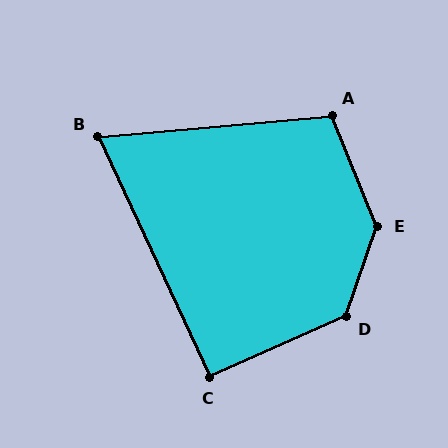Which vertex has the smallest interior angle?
B, at approximately 70 degrees.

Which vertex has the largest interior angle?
E, at approximately 139 degrees.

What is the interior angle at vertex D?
Approximately 133 degrees (obtuse).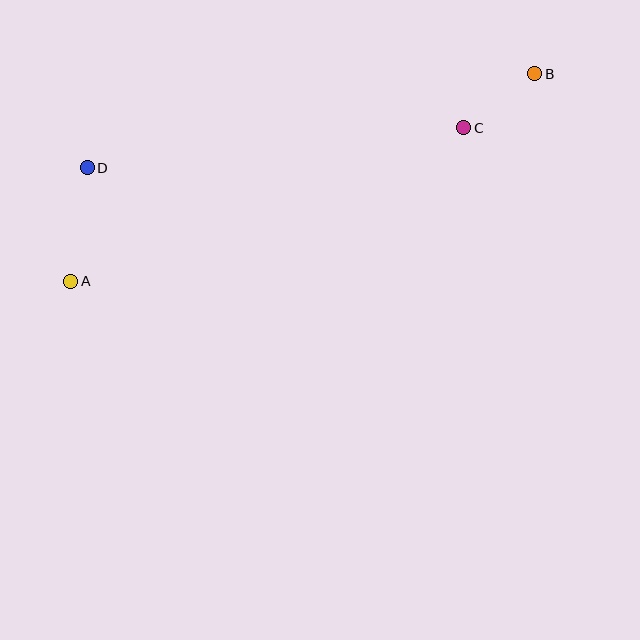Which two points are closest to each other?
Points B and C are closest to each other.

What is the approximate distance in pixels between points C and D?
The distance between C and D is approximately 378 pixels.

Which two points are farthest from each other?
Points A and B are farthest from each other.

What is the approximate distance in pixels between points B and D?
The distance between B and D is approximately 457 pixels.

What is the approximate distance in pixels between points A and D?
The distance between A and D is approximately 115 pixels.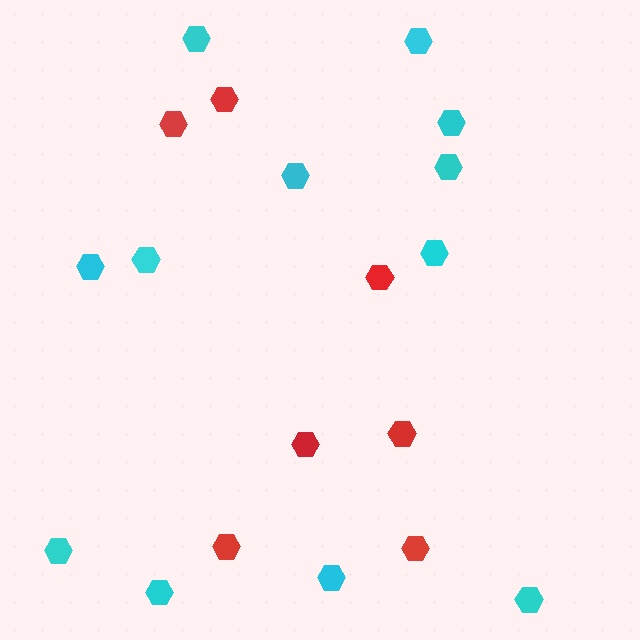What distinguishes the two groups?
There are 2 groups: one group of red hexagons (7) and one group of cyan hexagons (12).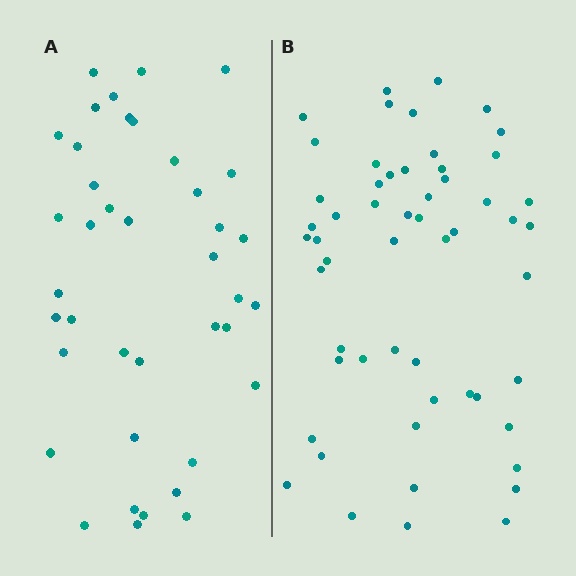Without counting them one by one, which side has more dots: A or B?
Region B (the right region) has more dots.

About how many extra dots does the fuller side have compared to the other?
Region B has approximately 15 more dots than region A.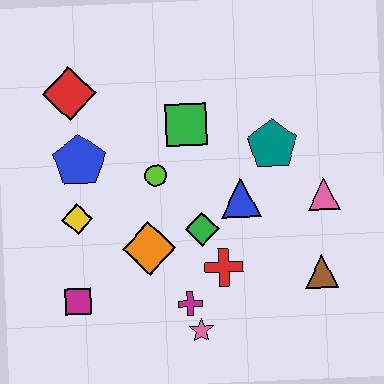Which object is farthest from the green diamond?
The red diamond is farthest from the green diamond.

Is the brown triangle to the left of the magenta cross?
No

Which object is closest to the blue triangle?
The green diamond is closest to the blue triangle.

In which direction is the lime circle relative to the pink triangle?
The lime circle is to the left of the pink triangle.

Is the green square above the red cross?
Yes